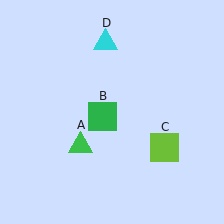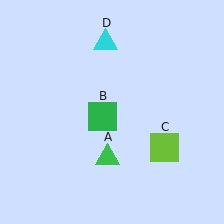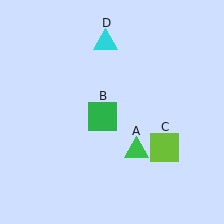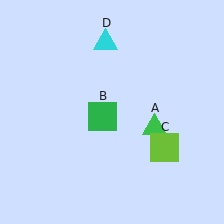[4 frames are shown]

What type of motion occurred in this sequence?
The green triangle (object A) rotated counterclockwise around the center of the scene.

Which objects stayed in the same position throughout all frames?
Green square (object B) and lime square (object C) and cyan triangle (object D) remained stationary.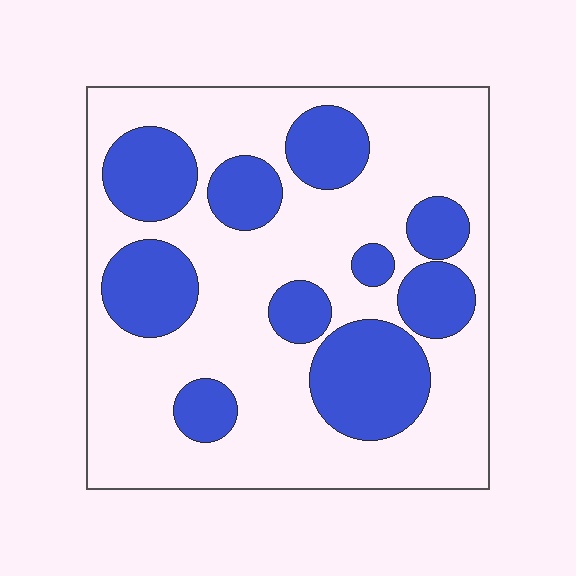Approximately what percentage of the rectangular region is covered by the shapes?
Approximately 30%.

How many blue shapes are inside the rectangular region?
10.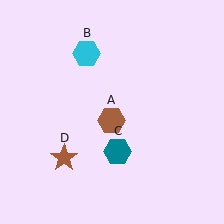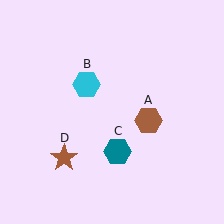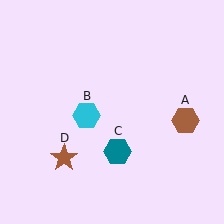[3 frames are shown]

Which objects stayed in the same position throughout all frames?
Teal hexagon (object C) and brown star (object D) remained stationary.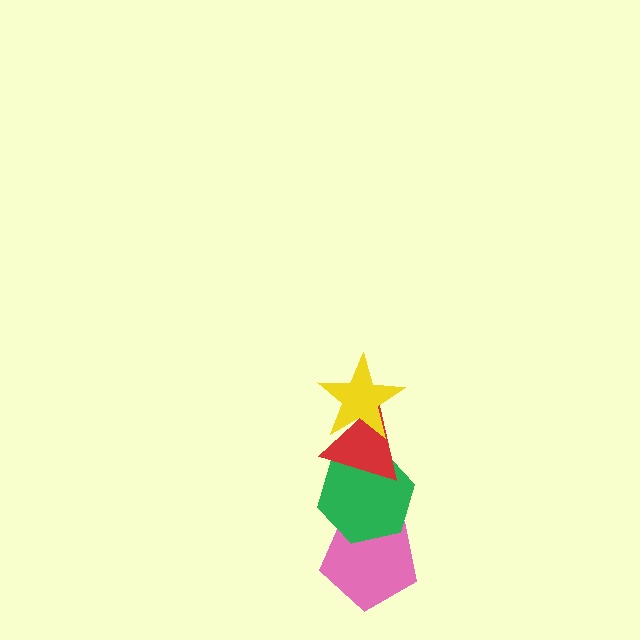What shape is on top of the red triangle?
The yellow star is on top of the red triangle.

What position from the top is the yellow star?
The yellow star is 1st from the top.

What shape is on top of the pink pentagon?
The green hexagon is on top of the pink pentagon.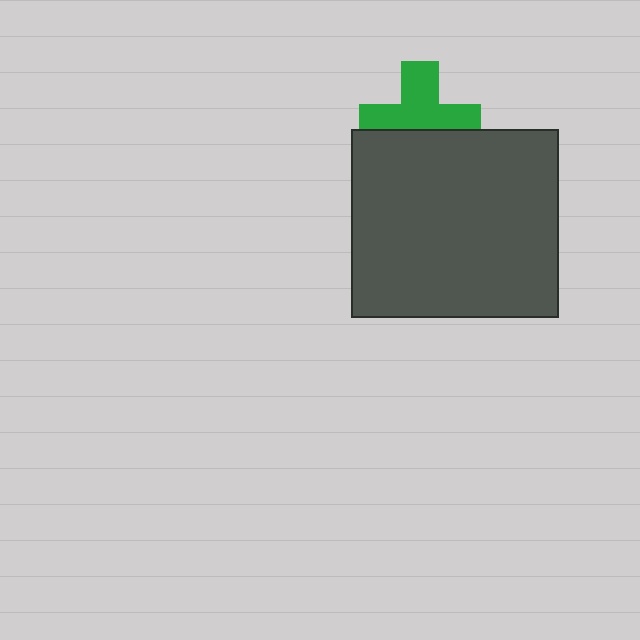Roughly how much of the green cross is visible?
About half of it is visible (roughly 61%).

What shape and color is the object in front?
The object in front is a dark gray rectangle.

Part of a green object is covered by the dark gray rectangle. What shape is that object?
It is a cross.